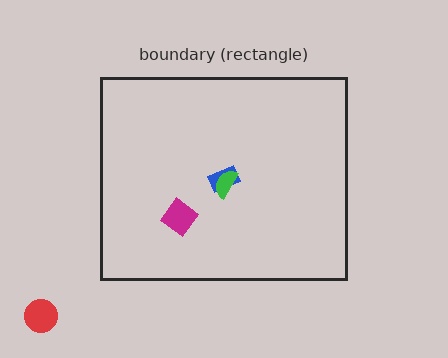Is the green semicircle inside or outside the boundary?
Inside.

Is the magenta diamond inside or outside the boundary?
Inside.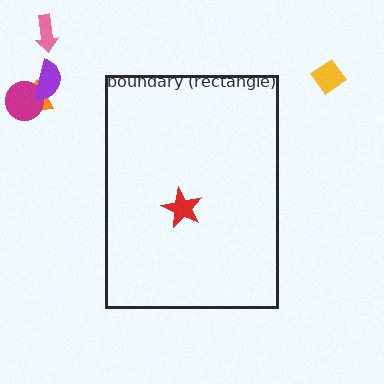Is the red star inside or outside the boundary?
Inside.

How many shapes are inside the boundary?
1 inside, 5 outside.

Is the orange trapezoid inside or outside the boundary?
Outside.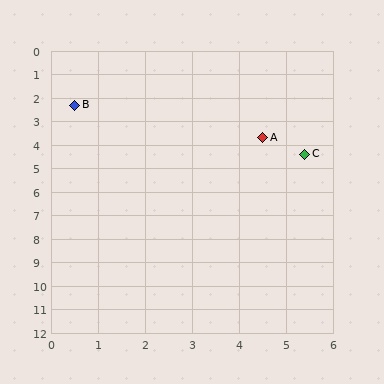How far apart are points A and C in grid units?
Points A and C are about 1.1 grid units apart.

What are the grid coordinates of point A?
Point A is at approximately (4.5, 3.7).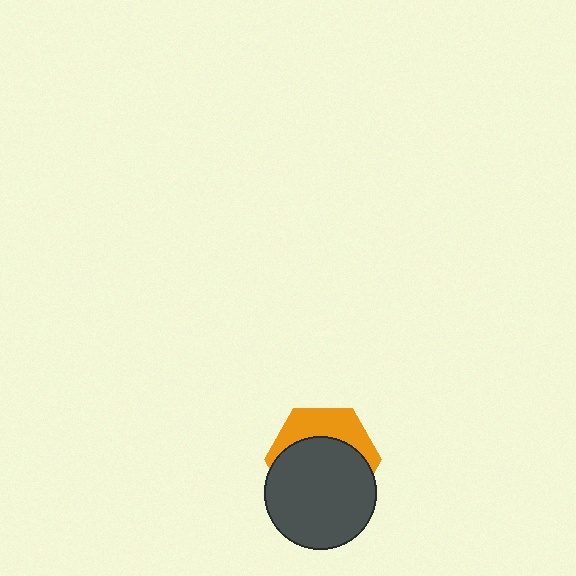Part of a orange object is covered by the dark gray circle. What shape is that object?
It is a hexagon.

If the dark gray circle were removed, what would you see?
You would see the complete orange hexagon.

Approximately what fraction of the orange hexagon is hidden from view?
Roughly 65% of the orange hexagon is hidden behind the dark gray circle.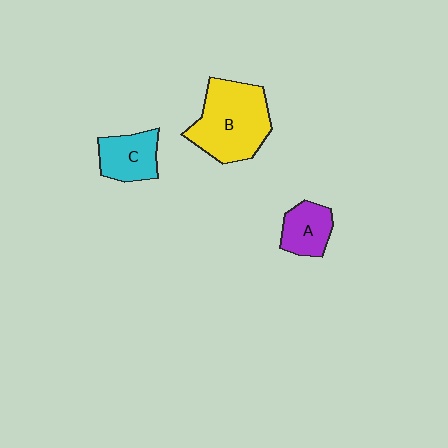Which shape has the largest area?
Shape B (yellow).